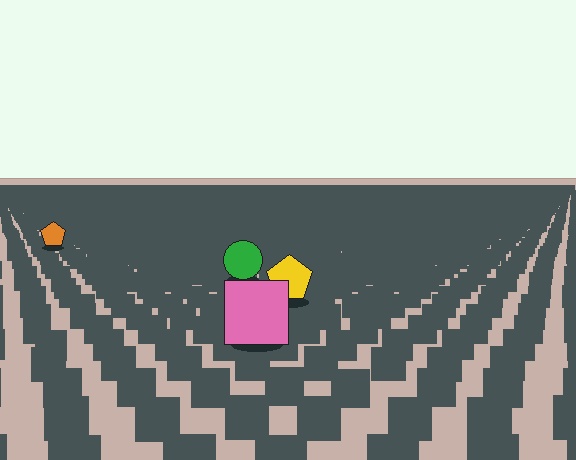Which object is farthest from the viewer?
The orange pentagon is farthest from the viewer. It appears smaller and the ground texture around it is denser.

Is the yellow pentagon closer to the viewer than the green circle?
Yes. The yellow pentagon is closer — you can tell from the texture gradient: the ground texture is coarser near it.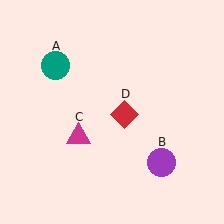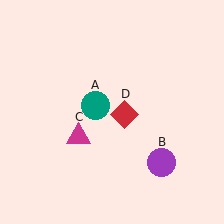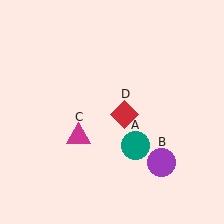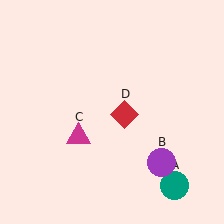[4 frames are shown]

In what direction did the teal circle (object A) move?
The teal circle (object A) moved down and to the right.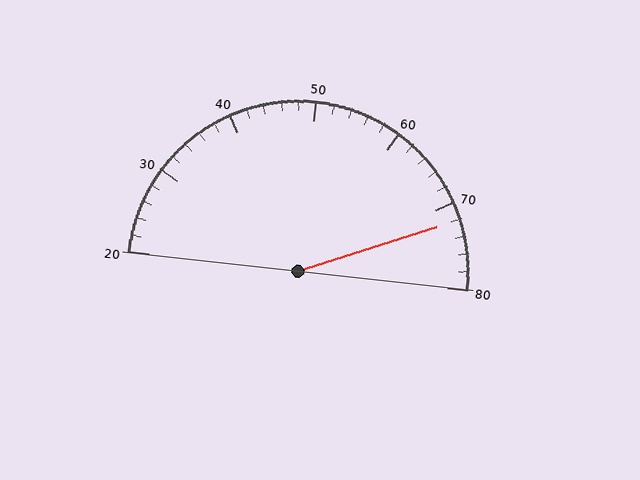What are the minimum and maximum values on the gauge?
The gauge ranges from 20 to 80.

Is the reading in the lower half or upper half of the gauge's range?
The reading is in the upper half of the range (20 to 80).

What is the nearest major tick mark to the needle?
The nearest major tick mark is 70.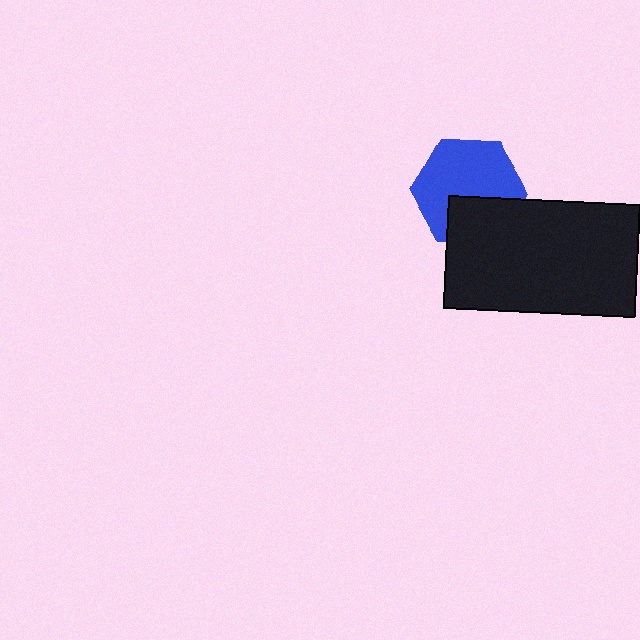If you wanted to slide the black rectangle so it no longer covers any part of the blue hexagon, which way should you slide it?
Slide it down — that is the most direct way to separate the two shapes.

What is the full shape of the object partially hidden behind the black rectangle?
The partially hidden object is a blue hexagon.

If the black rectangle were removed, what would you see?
You would see the complete blue hexagon.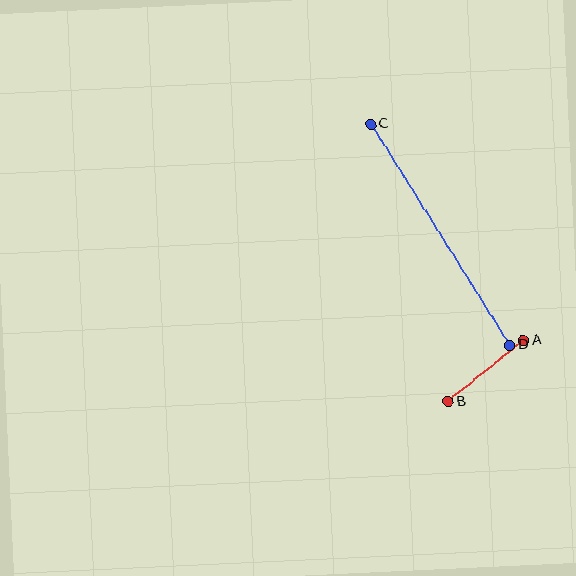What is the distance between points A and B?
The distance is approximately 97 pixels.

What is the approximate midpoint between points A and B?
The midpoint is at approximately (486, 371) pixels.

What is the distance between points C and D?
The distance is approximately 261 pixels.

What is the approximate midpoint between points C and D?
The midpoint is at approximately (440, 235) pixels.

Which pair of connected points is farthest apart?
Points C and D are farthest apart.